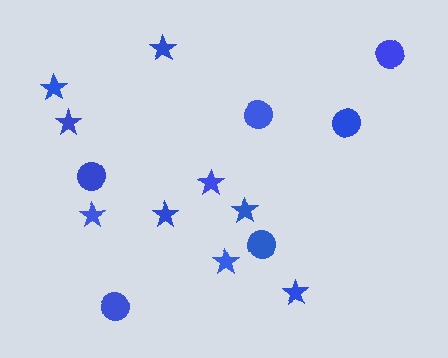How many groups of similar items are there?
There are 2 groups: one group of stars (9) and one group of circles (6).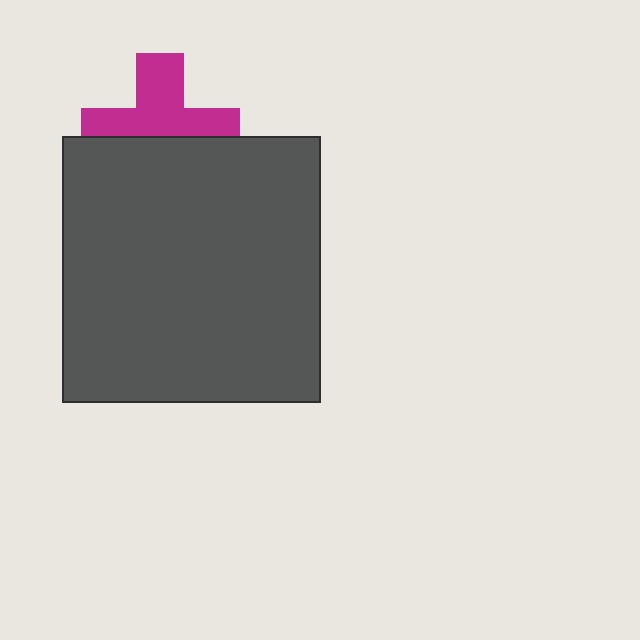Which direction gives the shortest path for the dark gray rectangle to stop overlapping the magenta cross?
Moving down gives the shortest separation.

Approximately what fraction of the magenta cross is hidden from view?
Roughly 45% of the magenta cross is hidden behind the dark gray rectangle.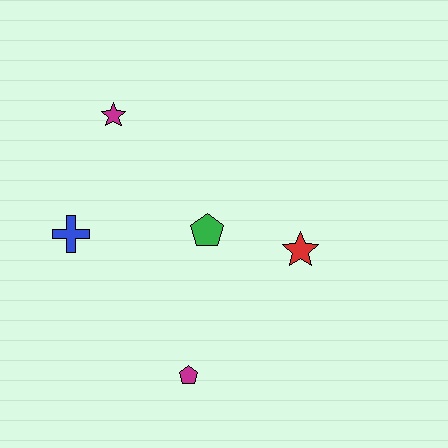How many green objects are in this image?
There is 1 green object.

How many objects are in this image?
There are 5 objects.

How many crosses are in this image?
There is 1 cross.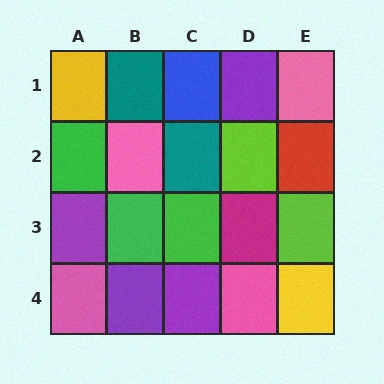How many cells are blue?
1 cell is blue.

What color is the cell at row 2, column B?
Pink.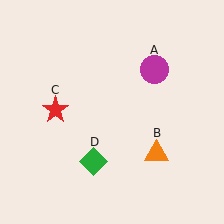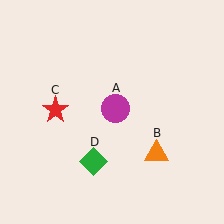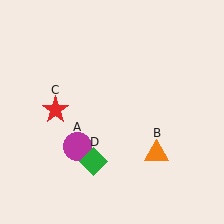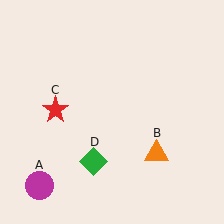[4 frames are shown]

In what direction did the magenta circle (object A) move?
The magenta circle (object A) moved down and to the left.